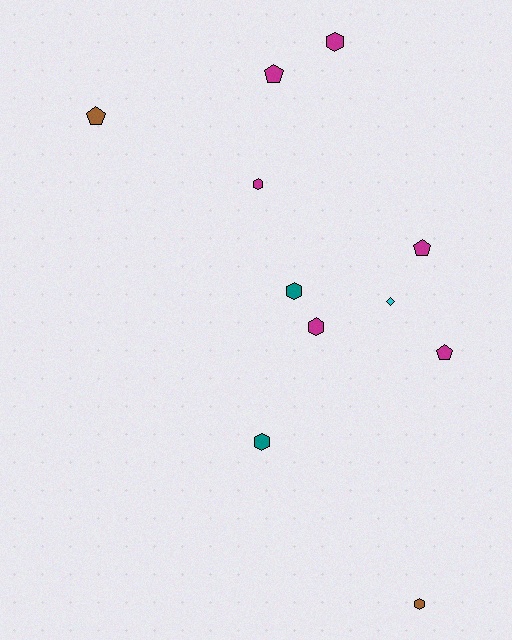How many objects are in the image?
There are 11 objects.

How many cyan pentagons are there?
There are no cyan pentagons.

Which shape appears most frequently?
Hexagon, with 6 objects.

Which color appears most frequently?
Magenta, with 6 objects.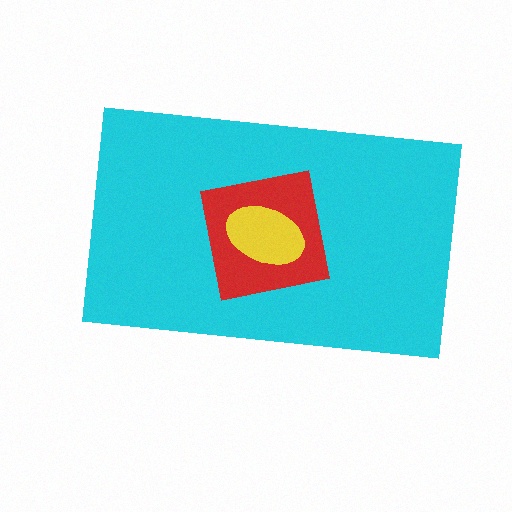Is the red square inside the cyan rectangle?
Yes.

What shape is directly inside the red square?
The yellow ellipse.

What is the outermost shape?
The cyan rectangle.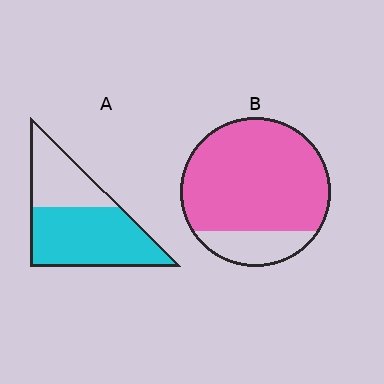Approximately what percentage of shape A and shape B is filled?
A is approximately 65% and B is approximately 80%.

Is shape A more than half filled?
Yes.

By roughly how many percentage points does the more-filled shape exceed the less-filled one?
By roughly 20 percentage points (B over A).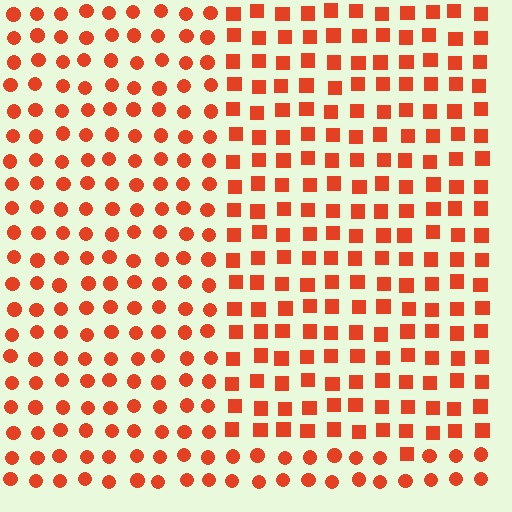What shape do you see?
I see a rectangle.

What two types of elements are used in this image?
The image uses squares inside the rectangle region and circles outside it.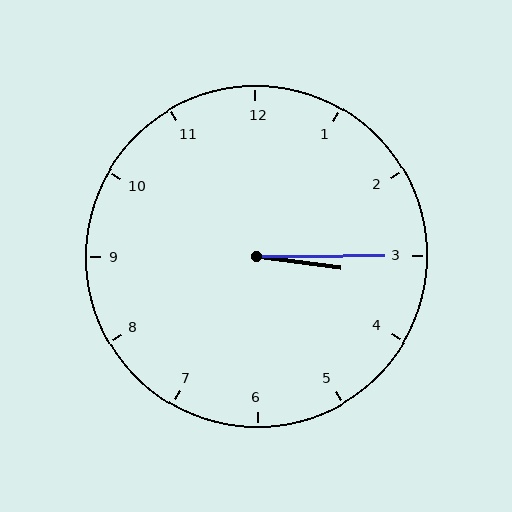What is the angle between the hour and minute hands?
Approximately 8 degrees.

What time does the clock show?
3:15.